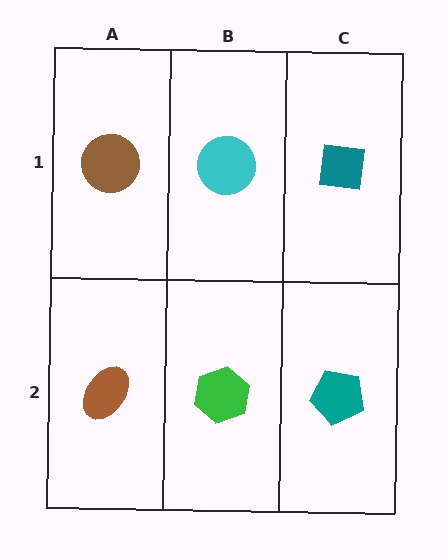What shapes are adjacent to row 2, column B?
A cyan circle (row 1, column B), a brown ellipse (row 2, column A), a teal pentagon (row 2, column C).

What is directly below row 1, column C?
A teal pentagon.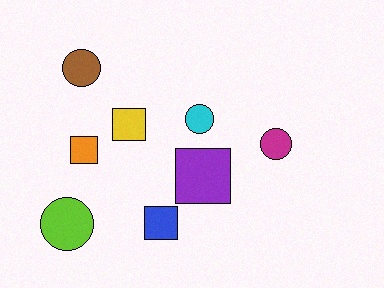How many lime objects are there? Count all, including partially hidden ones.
There is 1 lime object.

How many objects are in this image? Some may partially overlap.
There are 8 objects.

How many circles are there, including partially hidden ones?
There are 4 circles.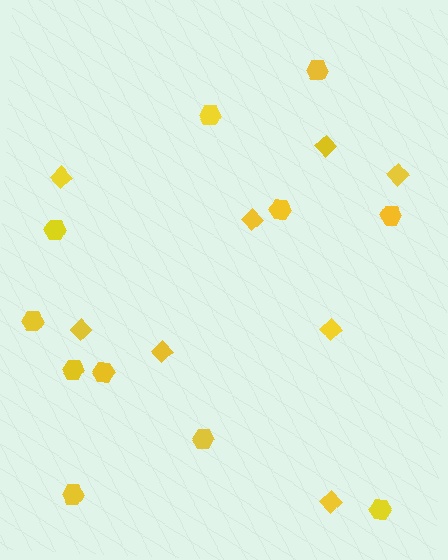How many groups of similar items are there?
There are 2 groups: one group of hexagons (11) and one group of diamonds (8).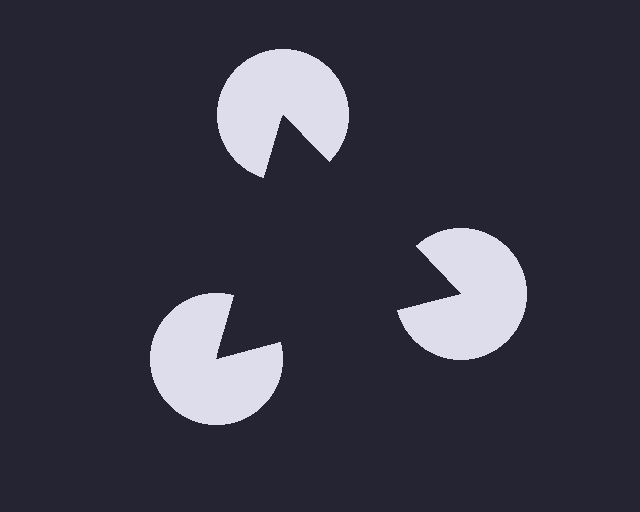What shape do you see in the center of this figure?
An illusory triangle — its edges are inferred from the aligned wedge cuts in the pac-man discs, not physically drawn.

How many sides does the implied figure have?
3 sides.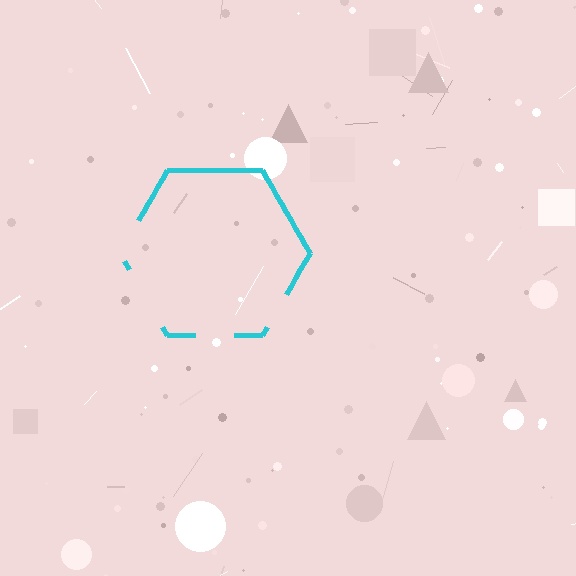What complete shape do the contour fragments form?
The contour fragments form a hexagon.